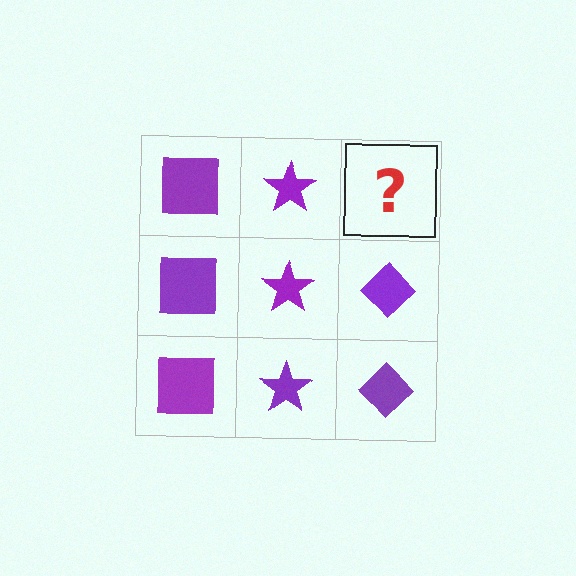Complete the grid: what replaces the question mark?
The question mark should be replaced with a purple diamond.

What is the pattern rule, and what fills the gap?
The rule is that each column has a consistent shape. The gap should be filled with a purple diamond.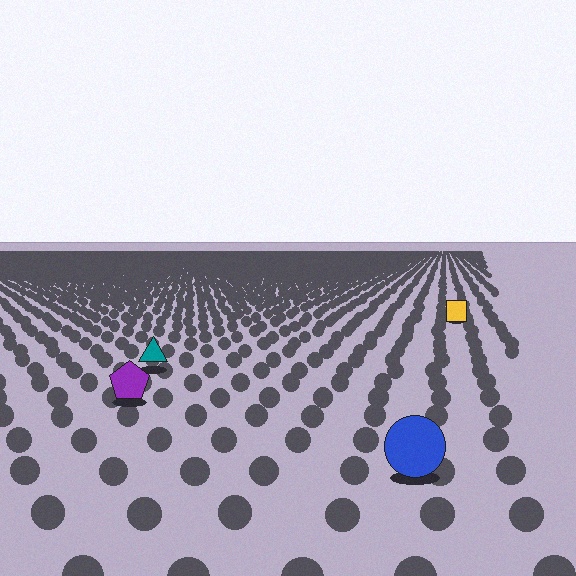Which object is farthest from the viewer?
The yellow square is farthest from the viewer. It appears smaller and the ground texture around it is denser.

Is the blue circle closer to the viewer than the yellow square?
Yes. The blue circle is closer — you can tell from the texture gradient: the ground texture is coarser near it.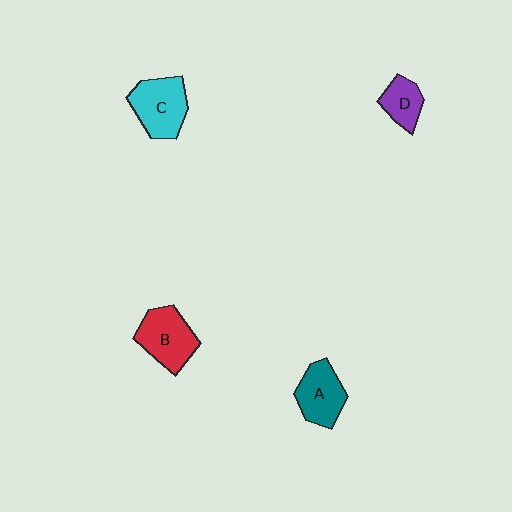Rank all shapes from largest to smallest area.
From largest to smallest: C (cyan), B (red), A (teal), D (purple).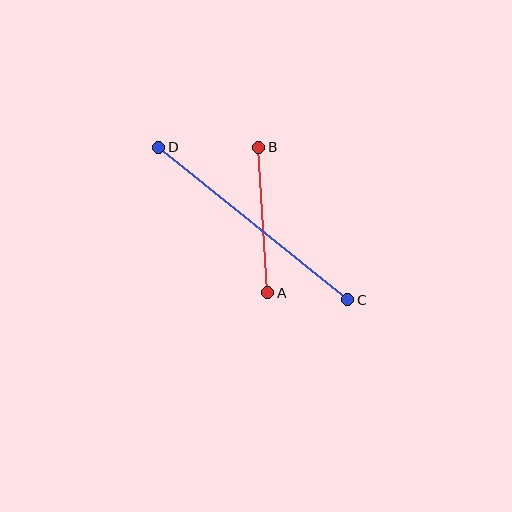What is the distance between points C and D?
The distance is approximately 243 pixels.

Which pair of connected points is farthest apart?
Points C and D are farthest apart.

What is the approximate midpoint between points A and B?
The midpoint is at approximately (263, 220) pixels.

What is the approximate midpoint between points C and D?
The midpoint is at approximately (253, 224) pixels.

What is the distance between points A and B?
The distance is approximately 146 pixels.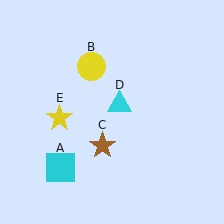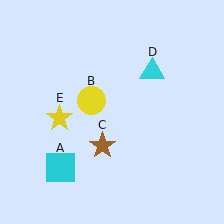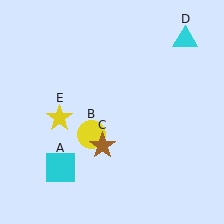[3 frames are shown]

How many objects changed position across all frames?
2 objects changed position: yellow circle (object B), cyan triangle (object D).